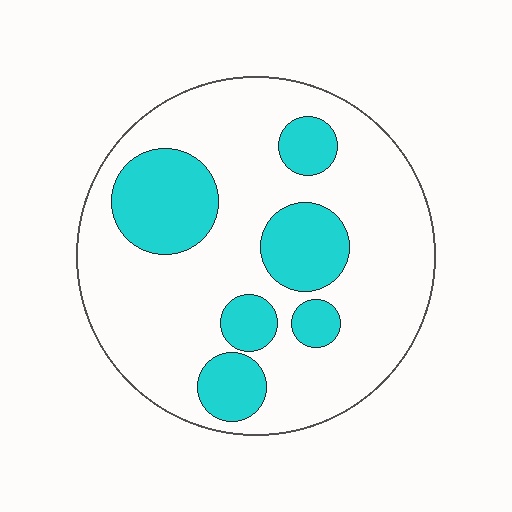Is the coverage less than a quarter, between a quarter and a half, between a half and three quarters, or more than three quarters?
Between a quarter and a half.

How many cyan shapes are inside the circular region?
6.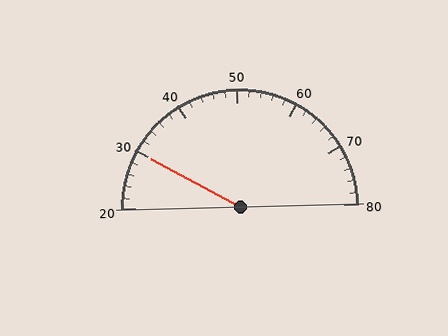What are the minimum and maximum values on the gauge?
The gauge ranges from 20 to 80.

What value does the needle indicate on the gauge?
The needle indicates approximately 30.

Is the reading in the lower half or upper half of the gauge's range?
The reading is in the lower half of the range (20 to 80).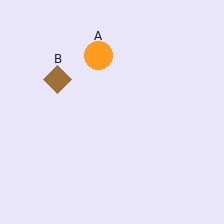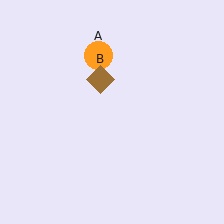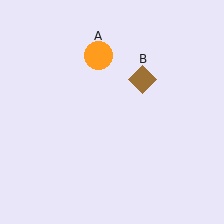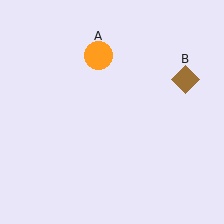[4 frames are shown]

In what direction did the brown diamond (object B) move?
The brown diamond (object B) moved right.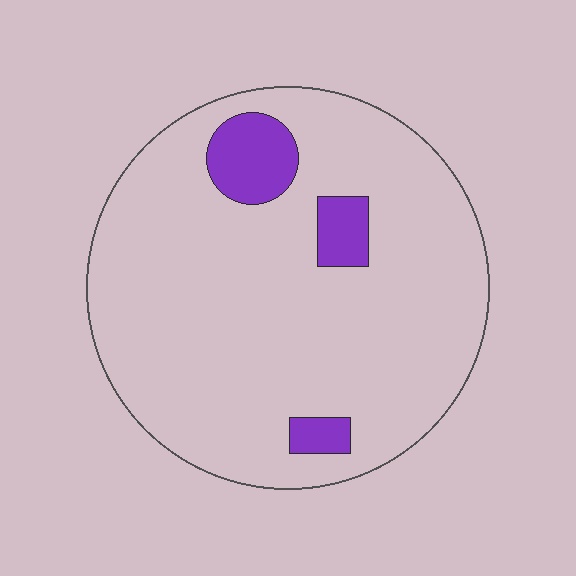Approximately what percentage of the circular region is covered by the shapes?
Approximately 10%.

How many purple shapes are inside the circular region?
3.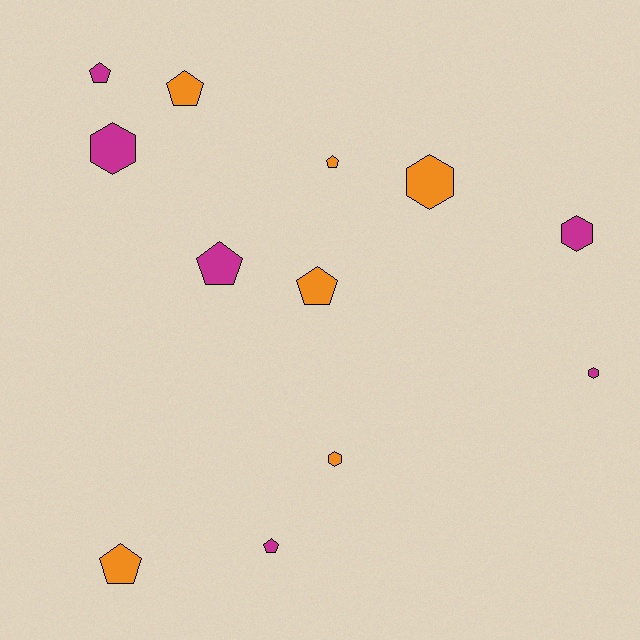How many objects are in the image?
There are 12 objects.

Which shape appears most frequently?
Pentagon, with 7 objects.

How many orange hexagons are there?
There are 2 orange hexagons.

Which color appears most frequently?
Magenta, with 6 objects.